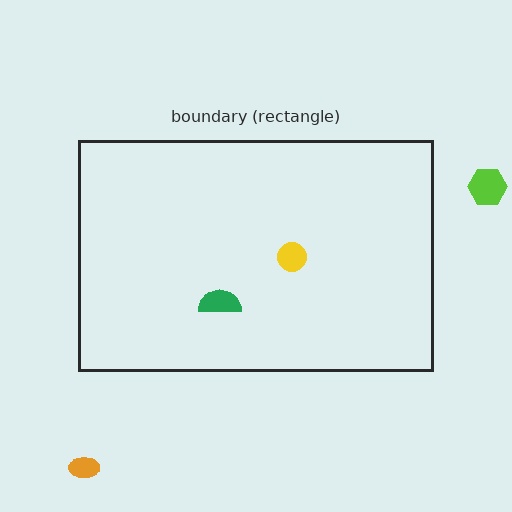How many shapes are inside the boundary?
2 inside, 2 outside.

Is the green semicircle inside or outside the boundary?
Inside.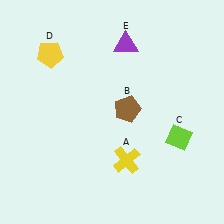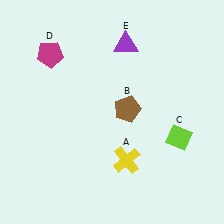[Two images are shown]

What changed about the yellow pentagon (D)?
In Image 1, D is yellow. In Image 2, it changed to magenta.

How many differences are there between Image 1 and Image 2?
There is 1 difference between the two images.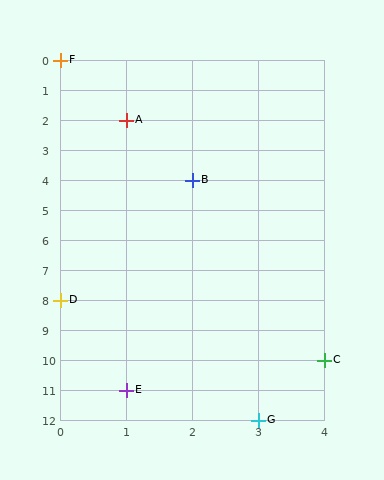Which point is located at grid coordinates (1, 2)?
Point A is at (1, 2).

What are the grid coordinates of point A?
Point A is at grid coordinates (1, 2).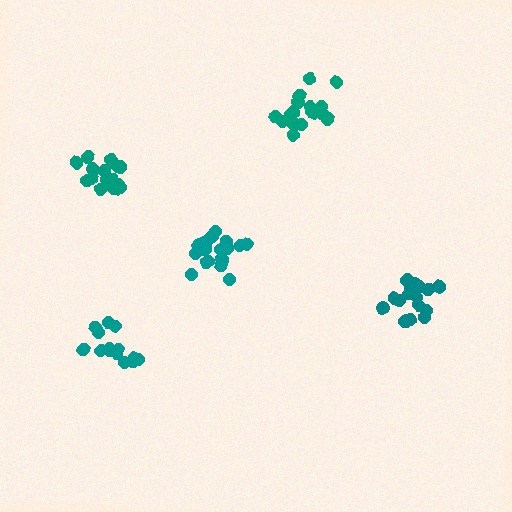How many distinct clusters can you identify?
There are 5 distinct clusters.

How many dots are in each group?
Group 1: 19 dots, Group 2: 14 dots, Group 3: 18 dots, Group 4: 19 dots, Group 5: 20 dots (90 total).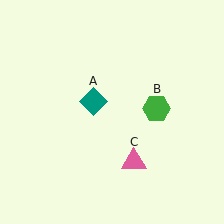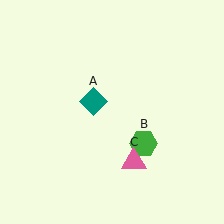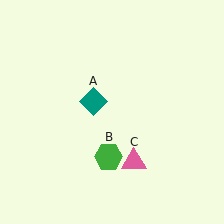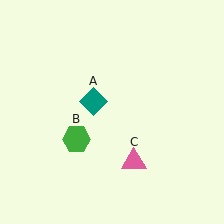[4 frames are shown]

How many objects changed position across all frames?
1 object changed position: green hexagon (object B).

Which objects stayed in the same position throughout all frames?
Teal diamond (object A) and pink triangle (object C) remained stationary.